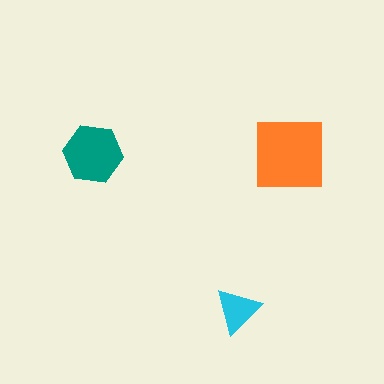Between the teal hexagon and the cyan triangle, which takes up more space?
The teal hexagon.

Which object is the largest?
The orange square.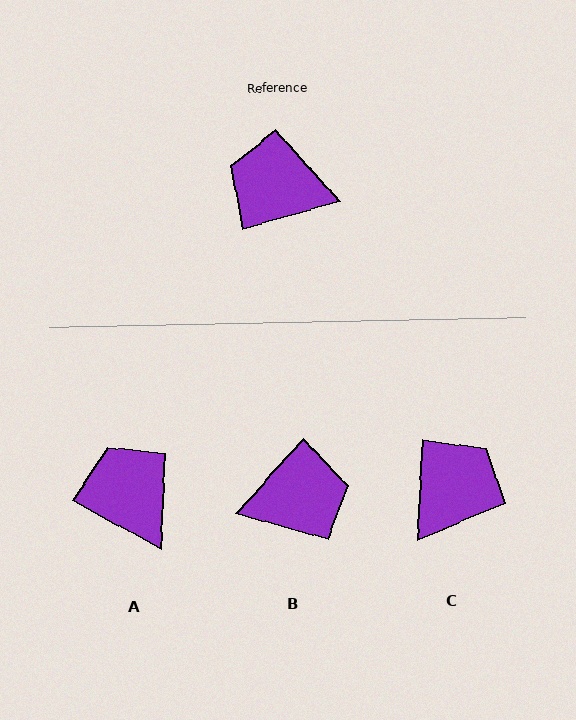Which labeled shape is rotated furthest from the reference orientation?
B, about 148 degrees away.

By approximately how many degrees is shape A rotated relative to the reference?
Approximately 44 degrees clockwise.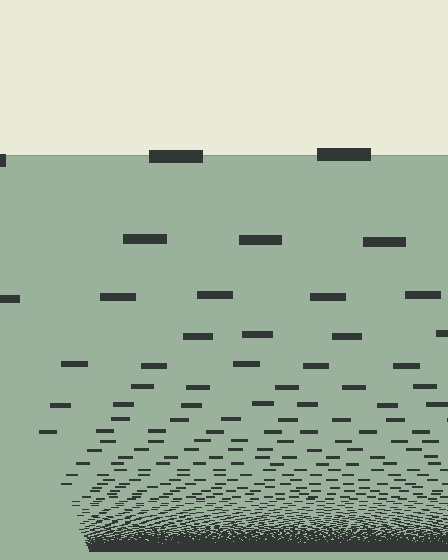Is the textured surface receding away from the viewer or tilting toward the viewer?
The surface appears to tilt toward the viewer. Texture elements get larger and sparser toward the top.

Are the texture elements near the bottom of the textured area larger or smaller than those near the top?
Smaller. The gradient is inverted — elements near the bottom are smaller and denser.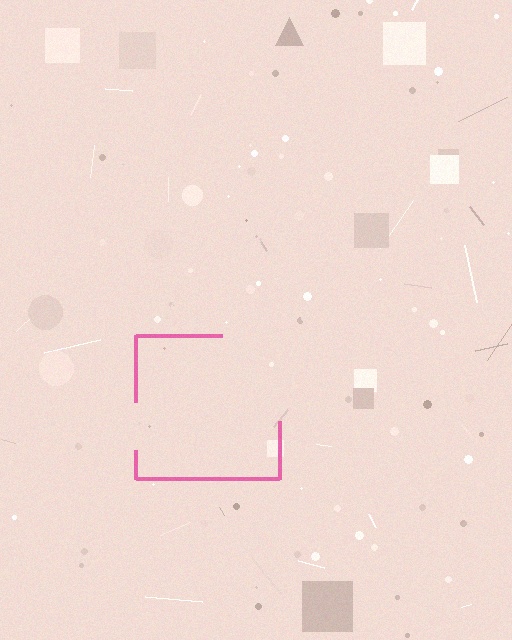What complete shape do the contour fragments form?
The contour fragments form a square.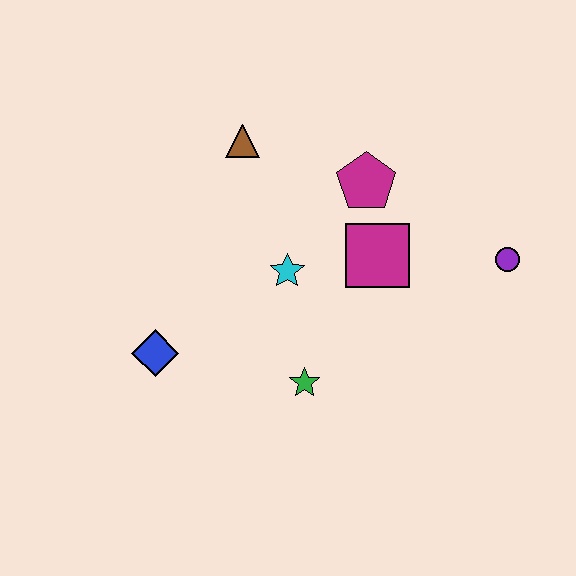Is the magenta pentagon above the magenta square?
Yes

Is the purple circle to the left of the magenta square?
No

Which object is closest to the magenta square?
The magenta pentagon is closest to the magenta square.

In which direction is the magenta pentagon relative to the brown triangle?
The magenta pentagon is to the right of the brown triangle.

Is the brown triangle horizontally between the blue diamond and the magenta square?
Yes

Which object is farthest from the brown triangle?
The purple circle is farthest from the brown triangle.